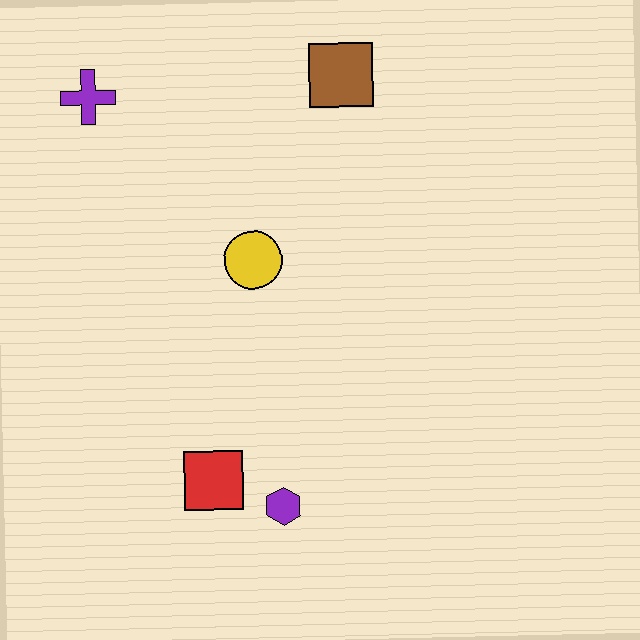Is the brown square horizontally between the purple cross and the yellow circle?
No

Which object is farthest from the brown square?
The purple hexagon is farthest from the brown square.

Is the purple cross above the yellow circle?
Yes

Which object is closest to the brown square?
The yellow circle is closest to the brown square.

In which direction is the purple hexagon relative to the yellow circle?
The purple hexagon is below the yellow circle.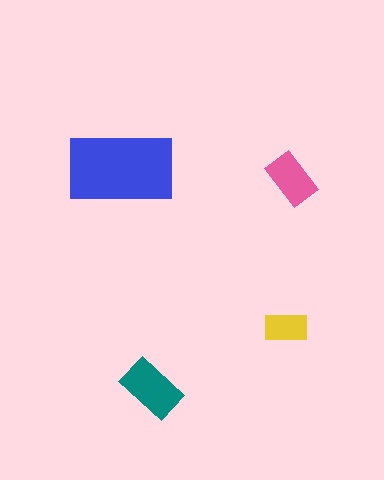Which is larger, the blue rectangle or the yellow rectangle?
The blue one.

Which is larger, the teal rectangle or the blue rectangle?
The blue one.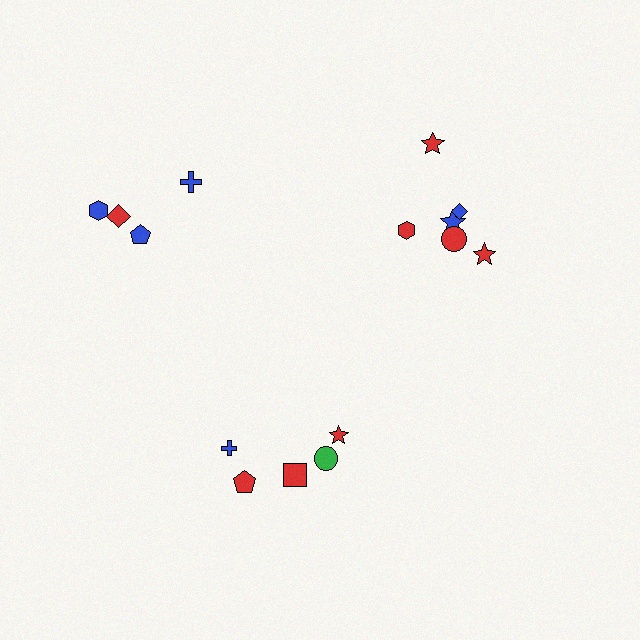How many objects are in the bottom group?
There are 5 objects.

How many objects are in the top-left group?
There are 4 objects.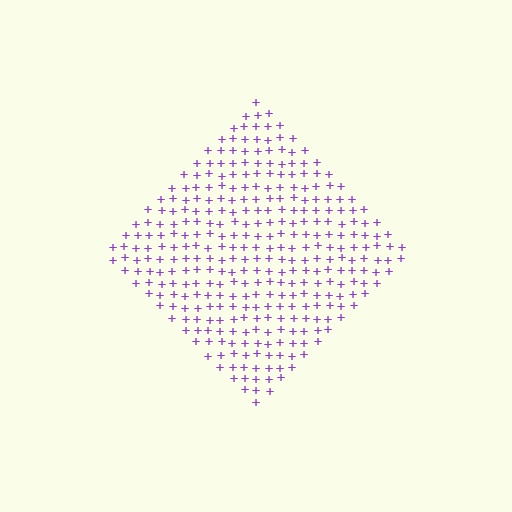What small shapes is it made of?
It is made of small plus signs.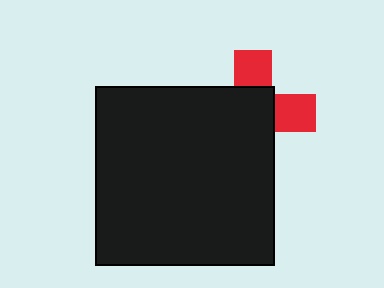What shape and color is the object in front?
The object in front is a black square.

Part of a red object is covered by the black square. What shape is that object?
It is a cross.